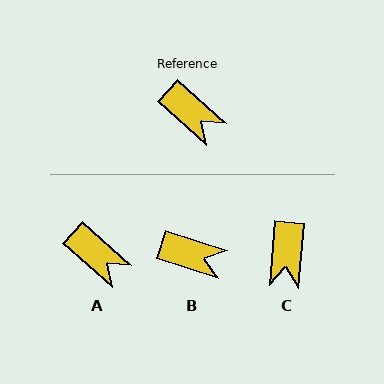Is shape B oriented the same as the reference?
No, it is off by about 23 degrees.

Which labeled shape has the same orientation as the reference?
A.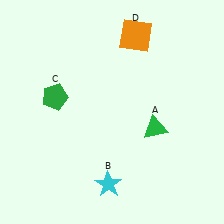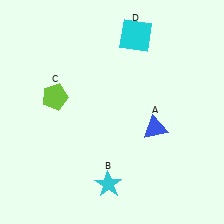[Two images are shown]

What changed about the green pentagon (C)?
In Image 1, C is green. In Image 2, it changed to lime.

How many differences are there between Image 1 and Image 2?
There are 3 differences between the two images.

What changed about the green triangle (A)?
In Image 1, A is green. In Image 2, it changed to blue.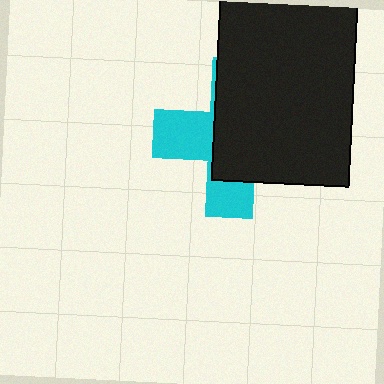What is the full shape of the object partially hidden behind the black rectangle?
The partially hidden object is a cyan cross.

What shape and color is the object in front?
The object in front is a black rectangle.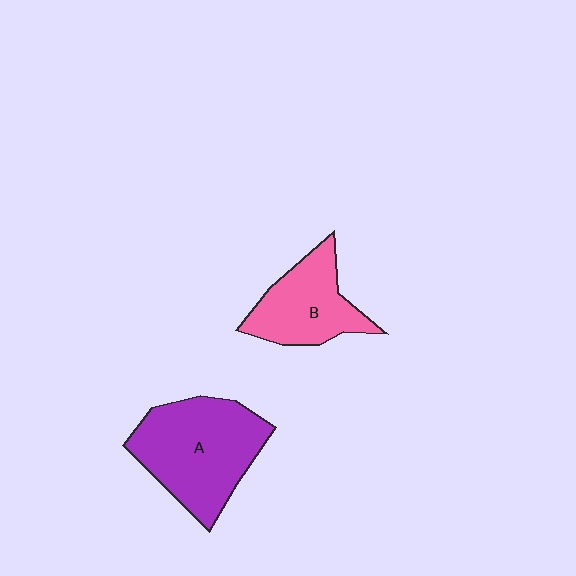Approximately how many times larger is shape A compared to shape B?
Approximately 1.5 times.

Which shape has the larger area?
Shape A (purple).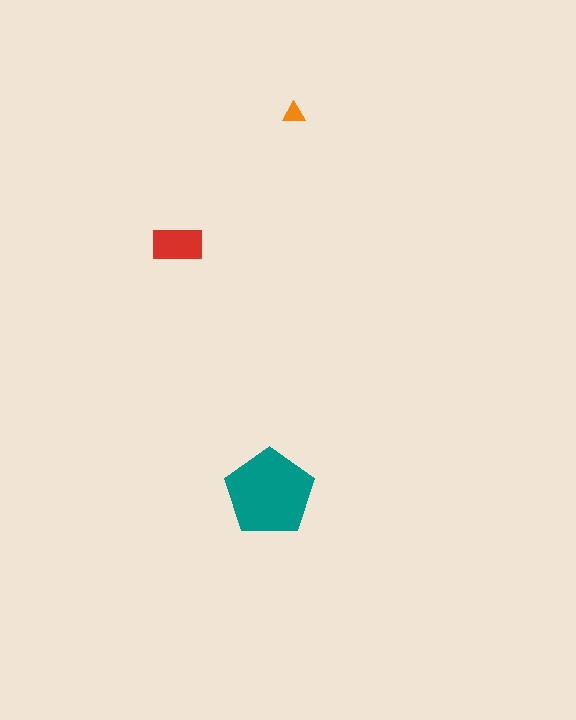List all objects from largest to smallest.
The teal pentagon, the red rectangle, the orange triangle.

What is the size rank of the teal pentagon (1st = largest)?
1st.